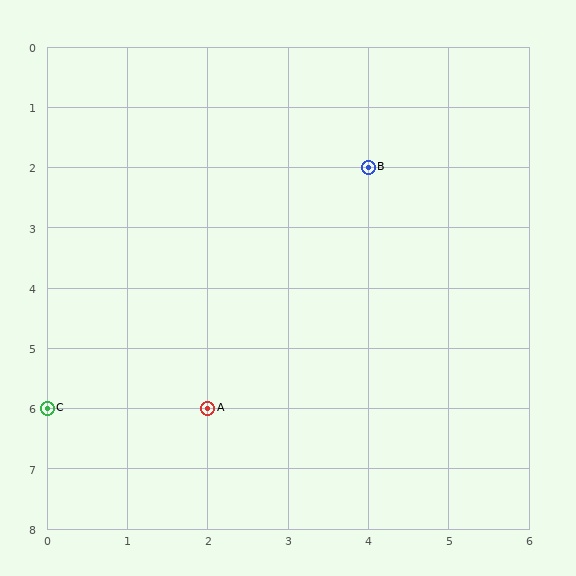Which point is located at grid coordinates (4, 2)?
Point B is at (4, 2).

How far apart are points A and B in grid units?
Points A and B are 2 columns and 4 rows apart (about 4.5 grid units diagonally).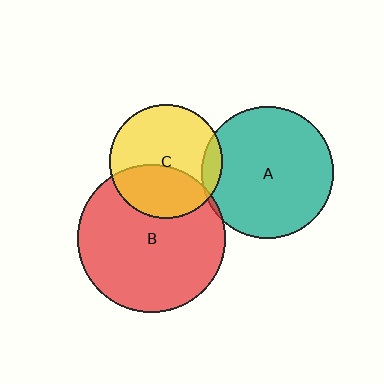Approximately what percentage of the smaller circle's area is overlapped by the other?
Approximately 5%.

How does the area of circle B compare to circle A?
Approximately 1.3 times.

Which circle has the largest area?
Circle B (red).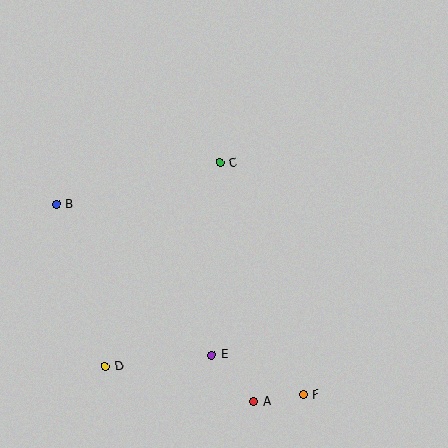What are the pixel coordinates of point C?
Point C is at (220, 163).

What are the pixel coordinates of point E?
Point E is at (212, 355).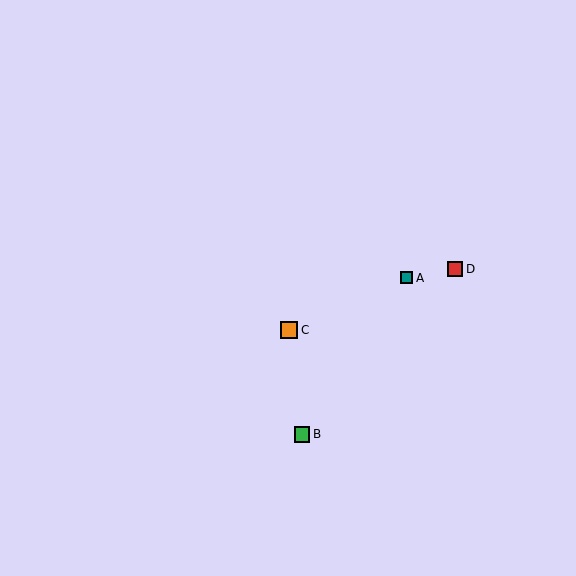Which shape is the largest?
The orange square (labeled C) is the largest.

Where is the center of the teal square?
The center of the teal square is at (406, 278).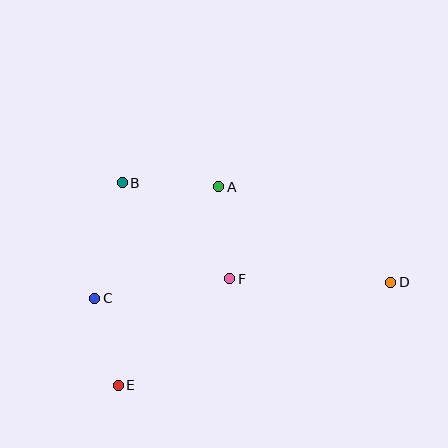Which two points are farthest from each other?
Points C and D are farthest from each other.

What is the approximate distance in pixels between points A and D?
The distance between A and D is approximately 197 pixels.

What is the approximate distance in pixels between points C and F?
The distance between C and F is approximately 136 pixels.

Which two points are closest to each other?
Points C and E are closest to each other.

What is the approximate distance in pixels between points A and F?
The distance between A and F is approximately 92 pixels.